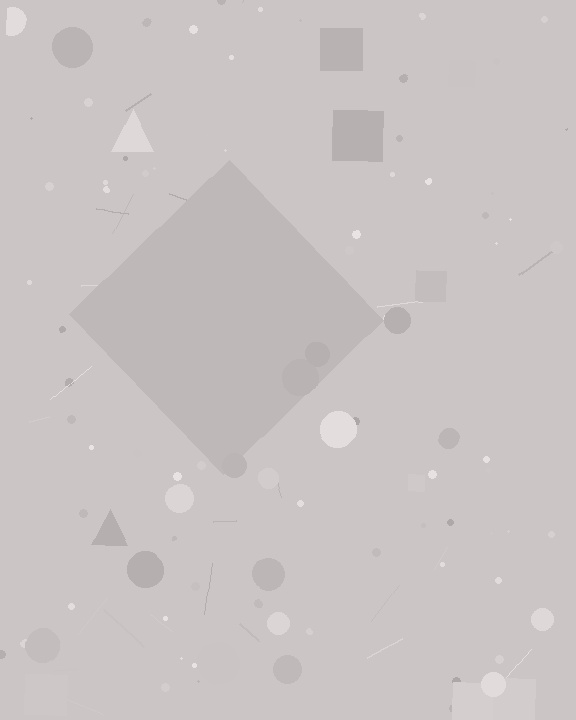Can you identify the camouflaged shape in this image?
The camouflaged shape is a diamond.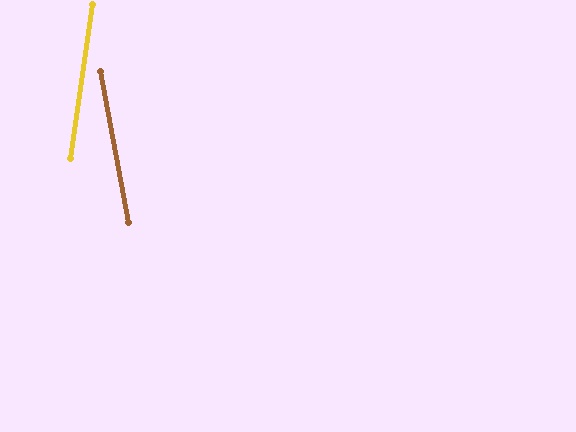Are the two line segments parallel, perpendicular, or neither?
Neither parallel nor perpendicular — they differ by about 19°.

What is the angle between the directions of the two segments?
Approximately 19 degrees.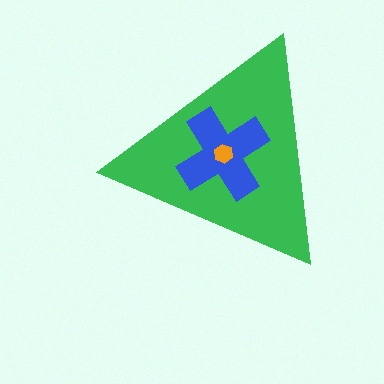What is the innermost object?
The orange hexagon.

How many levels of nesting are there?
3.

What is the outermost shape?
The green triangle.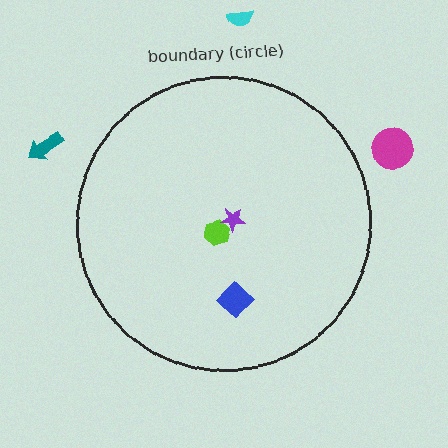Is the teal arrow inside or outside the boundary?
Outside.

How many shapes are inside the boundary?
3 inside, 3 outside.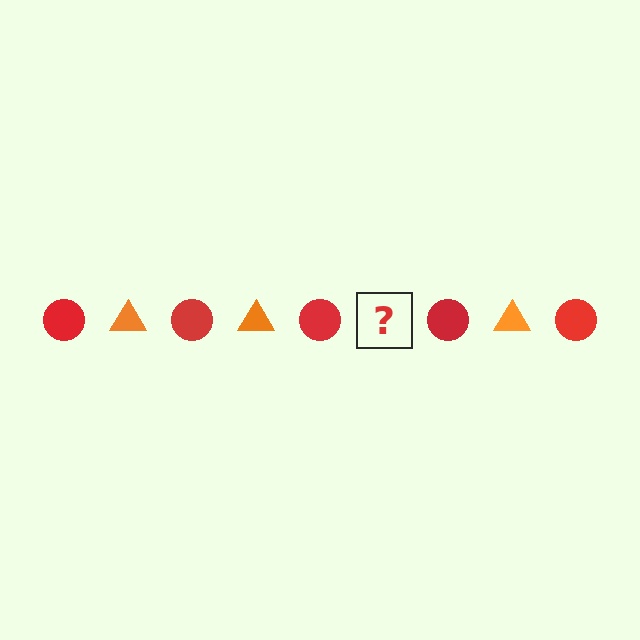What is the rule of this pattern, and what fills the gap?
The rule is that the pattern alternates between red circle and orange triangle. The gap should be filled with an orange triangle.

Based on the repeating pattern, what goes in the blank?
The blank should be an orange triangle.